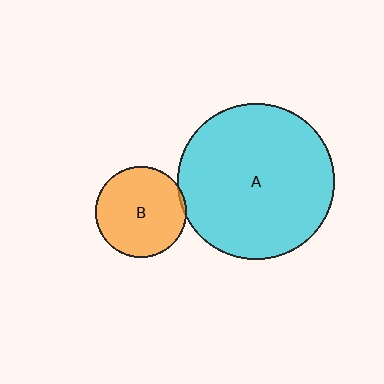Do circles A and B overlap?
Yes.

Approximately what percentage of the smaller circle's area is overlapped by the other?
Approximately 5%.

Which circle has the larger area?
Circle A (cyan).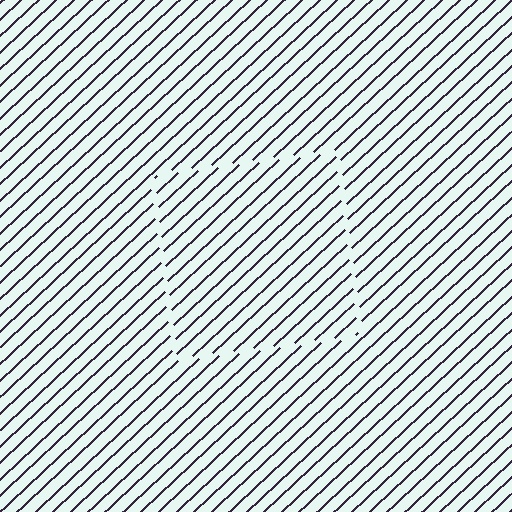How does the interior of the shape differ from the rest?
The interior of the shape contains the same grating, shifted by half a period — the contour is defined by the phase discontinuity where line-ends from the inner and outer gratings abut.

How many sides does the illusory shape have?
4 sides — the line-ends trace a square.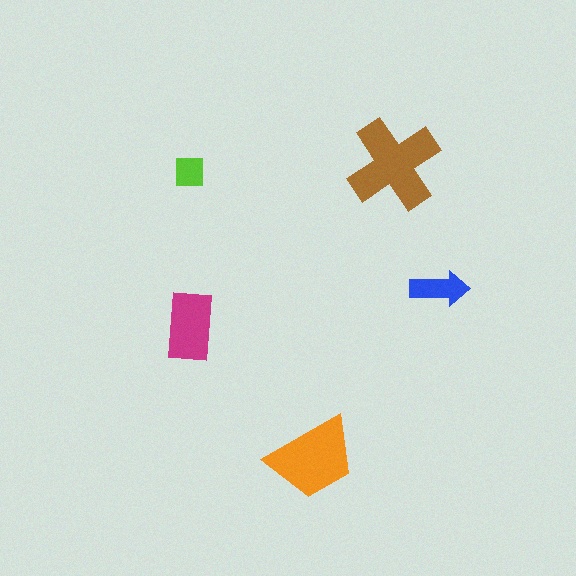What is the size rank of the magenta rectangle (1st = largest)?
3rd.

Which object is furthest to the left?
The lime square is leftmost.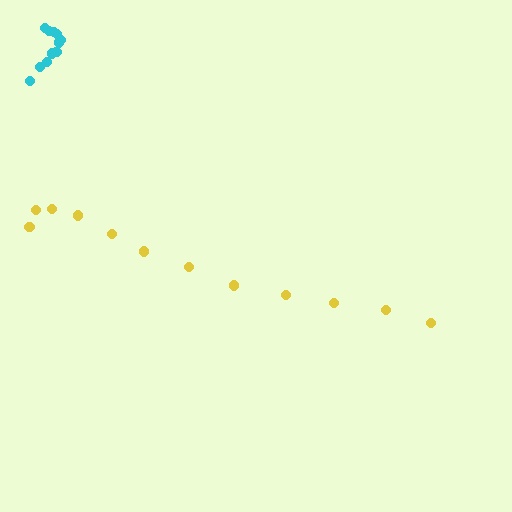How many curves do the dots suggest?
There are 2 distinct paths.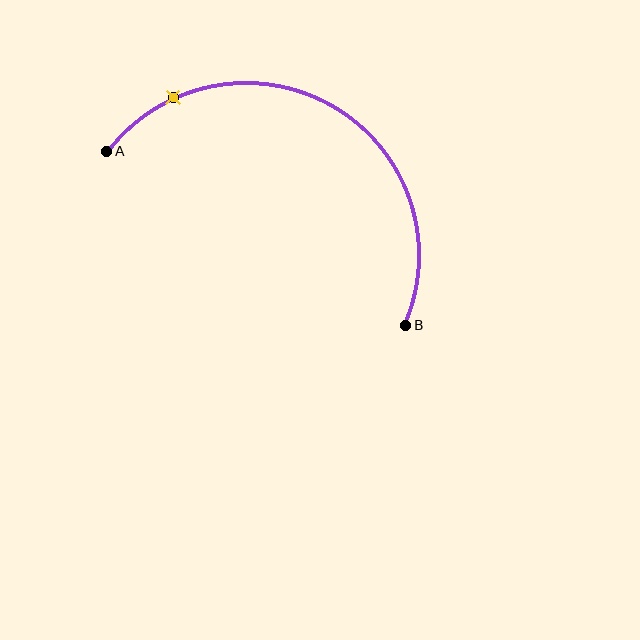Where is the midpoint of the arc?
The arc midpoint is the point on the curve farthest from the straight line joining A and B. It sits above that line.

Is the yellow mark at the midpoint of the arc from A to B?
No. The yellow mark lies on the arc but is closer to endpoint A. The arc midpoint would be at the point on the curve equidistant along the arc from both A and B.